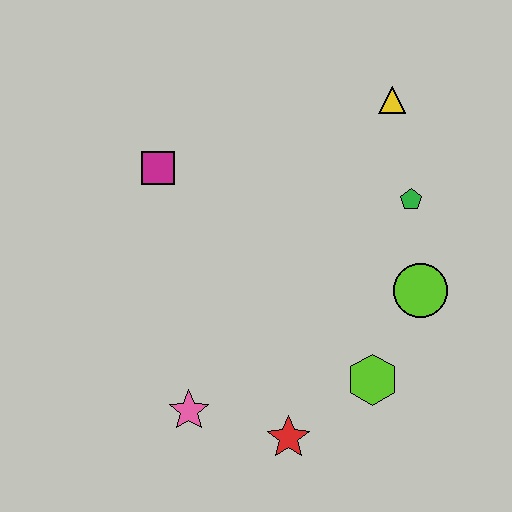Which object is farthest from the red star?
The yellow triangle is farthest from the red star.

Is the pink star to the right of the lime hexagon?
No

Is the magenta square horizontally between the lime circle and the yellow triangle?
No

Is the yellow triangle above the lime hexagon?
Yes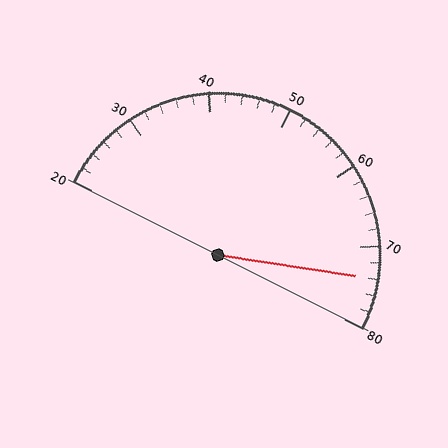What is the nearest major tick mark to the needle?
The nearest major tick mark is 70.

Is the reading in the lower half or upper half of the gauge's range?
The reading is in the upper half of the range (20 to 80).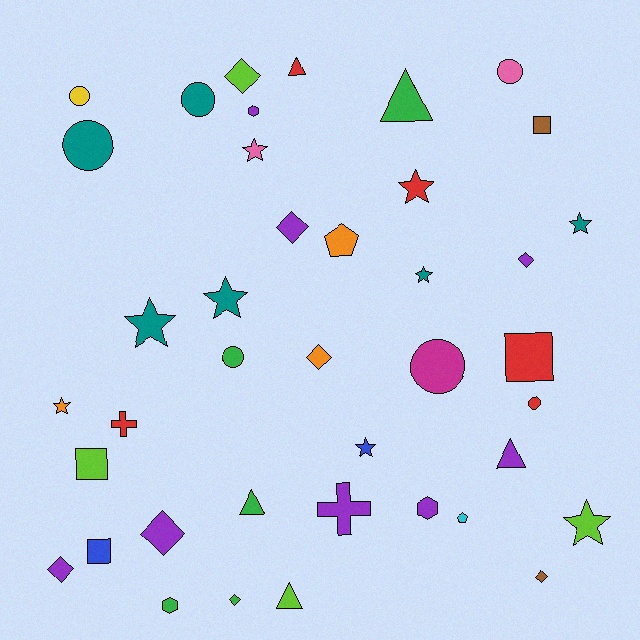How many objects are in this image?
There are 40 objects.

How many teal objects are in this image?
There are 6 teal objects.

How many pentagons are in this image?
There are 2 pentagons.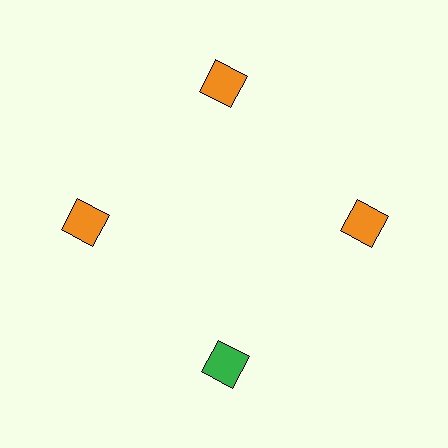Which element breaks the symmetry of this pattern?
The green diamond at roughly the 6 o'clock position breaks the symmetry. All other shapes are orange diamonds.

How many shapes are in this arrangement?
There are 4 shapes arranged in a ring pattern.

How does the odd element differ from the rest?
It has a different color: green instead of orange.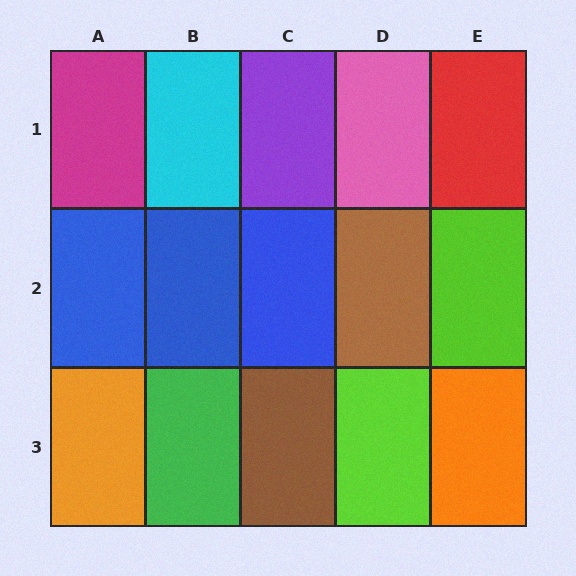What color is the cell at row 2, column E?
Lime.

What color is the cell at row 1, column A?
Magenta.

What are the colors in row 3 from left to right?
Orange, green, brown, lime, orange.